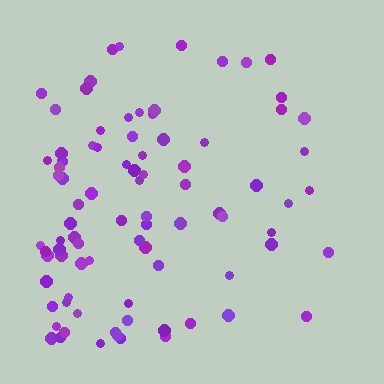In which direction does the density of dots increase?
From right to left, with the left side densest.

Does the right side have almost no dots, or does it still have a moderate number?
Still a moderate number, just noticeably fewer than the left.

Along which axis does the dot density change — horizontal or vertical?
Horizontal.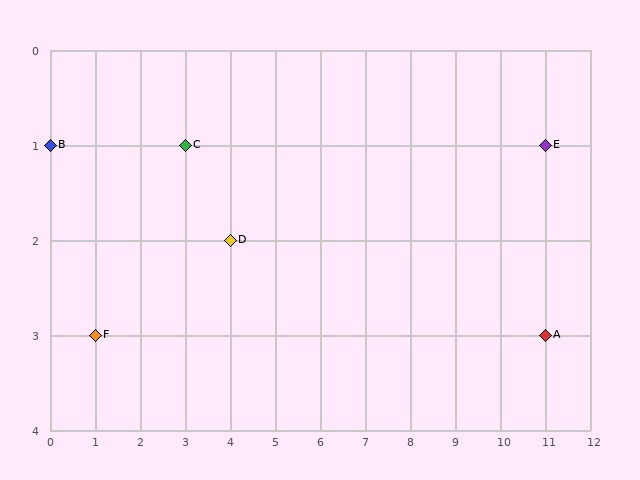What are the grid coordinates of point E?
Point E is at grid coordinates (11, 1).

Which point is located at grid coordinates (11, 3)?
Point A is at (11, 3).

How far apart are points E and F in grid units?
Points E and F are 10 columns and 2 rows apart (about 10.2 grid units diagonally).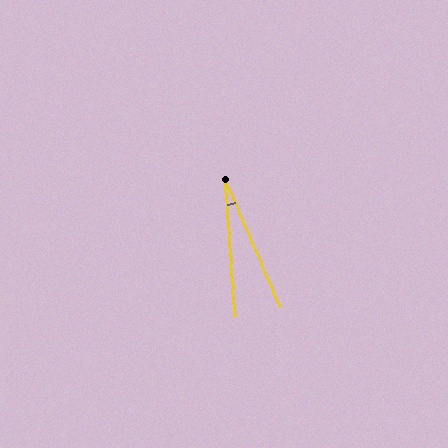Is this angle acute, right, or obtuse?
It is acute.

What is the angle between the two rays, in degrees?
Approximately 19 degrees.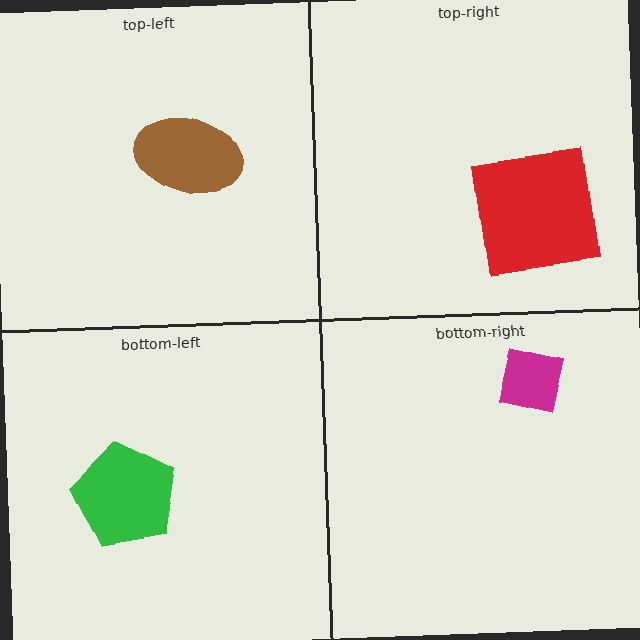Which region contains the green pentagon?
The bottom-left region.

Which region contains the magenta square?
The bottom-right region.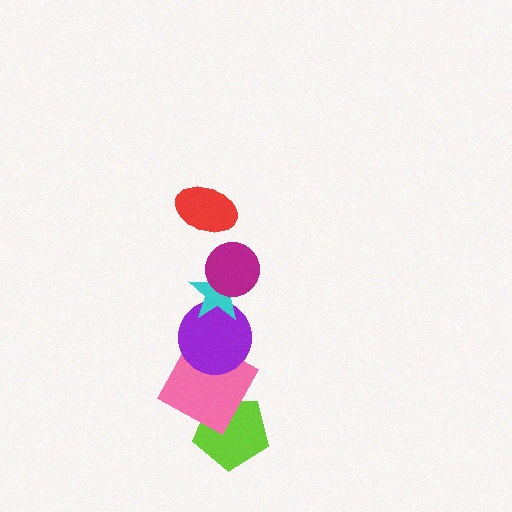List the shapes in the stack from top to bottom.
From top to bottom: the red ellipse, the magenta circle, the cyan star, the purple circle, the pink square, the lime pentagon.